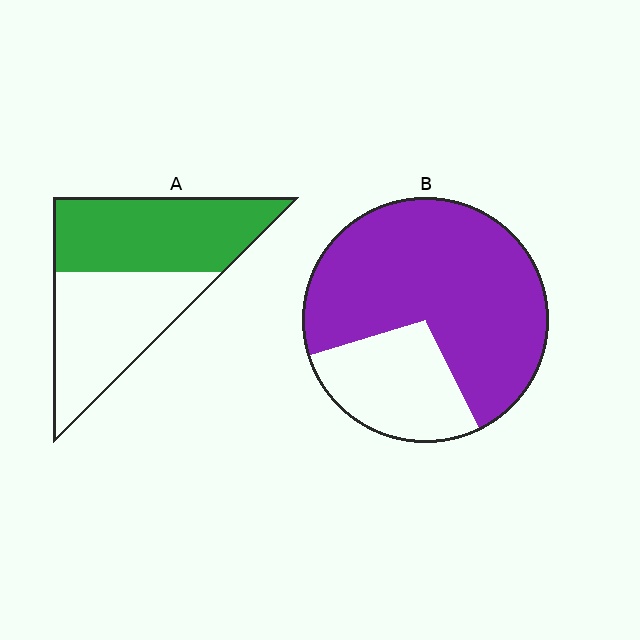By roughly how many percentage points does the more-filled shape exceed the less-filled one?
By roughly 20 percentage points (B over A).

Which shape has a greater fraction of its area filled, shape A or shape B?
Shape B.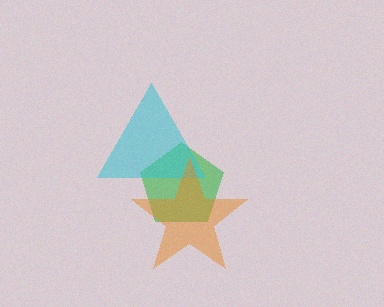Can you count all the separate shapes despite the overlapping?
Yes, there are 3 separate shapes.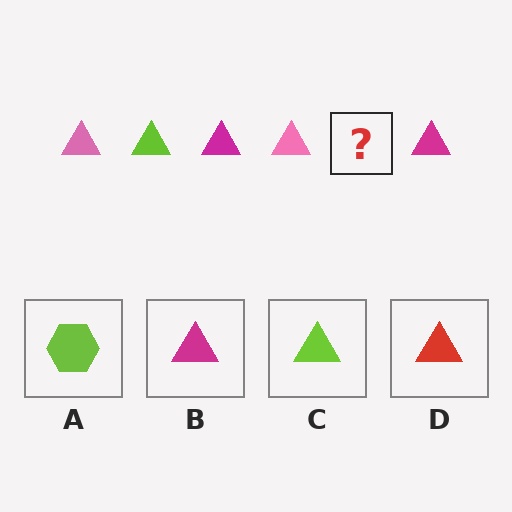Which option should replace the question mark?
Option C.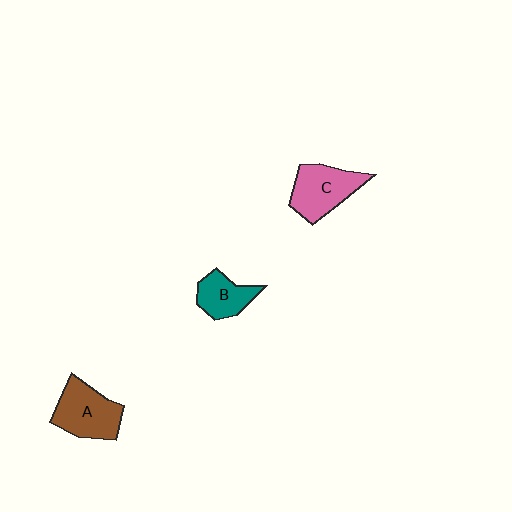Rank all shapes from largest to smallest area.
From largest to smallest: A (brown), C (pink), B (teal).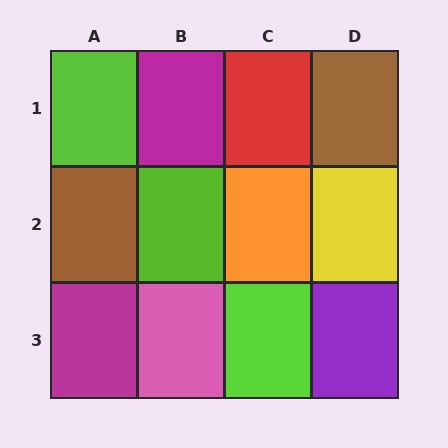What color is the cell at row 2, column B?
Lime.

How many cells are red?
1 cell is red.